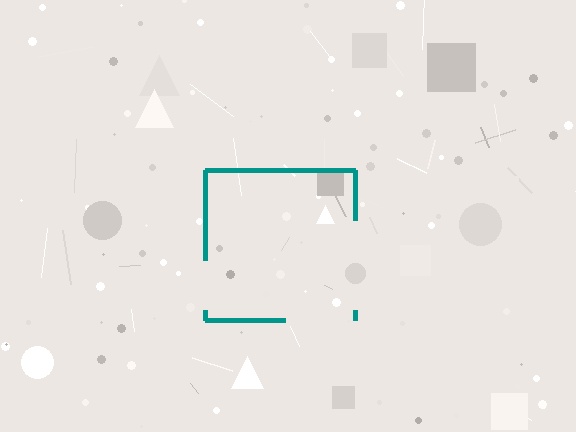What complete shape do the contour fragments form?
The contour fragments form a square.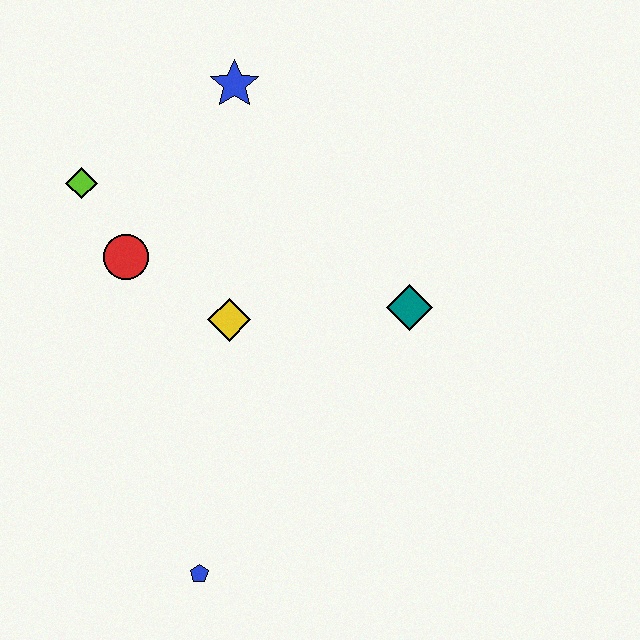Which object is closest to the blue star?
The lime diamond is closest to the blue star.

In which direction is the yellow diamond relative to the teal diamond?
The yellow diamond is to the left of the teal diamond.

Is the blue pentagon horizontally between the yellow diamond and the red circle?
Yes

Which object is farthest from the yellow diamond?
The blue pentagon is farthest from the yellow diamond.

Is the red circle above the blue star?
No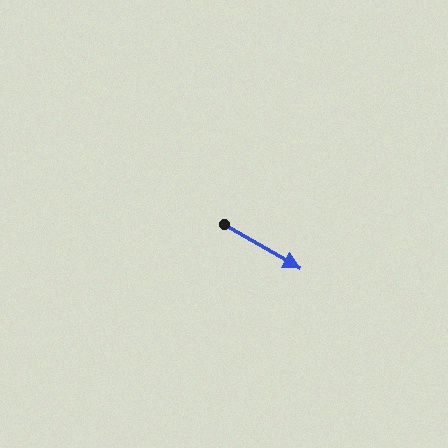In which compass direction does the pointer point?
Southeast.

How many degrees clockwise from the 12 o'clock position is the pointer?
Approximately 120 degrees.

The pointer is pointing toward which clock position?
Roughly 4 o'clock.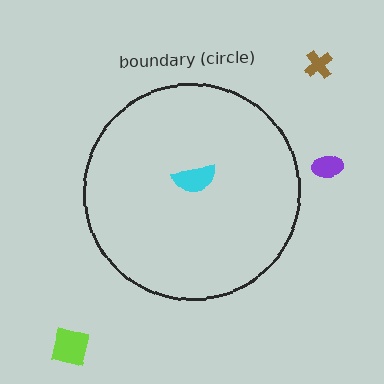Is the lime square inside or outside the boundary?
Outside.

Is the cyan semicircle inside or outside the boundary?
Inside.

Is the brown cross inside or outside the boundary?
Outside.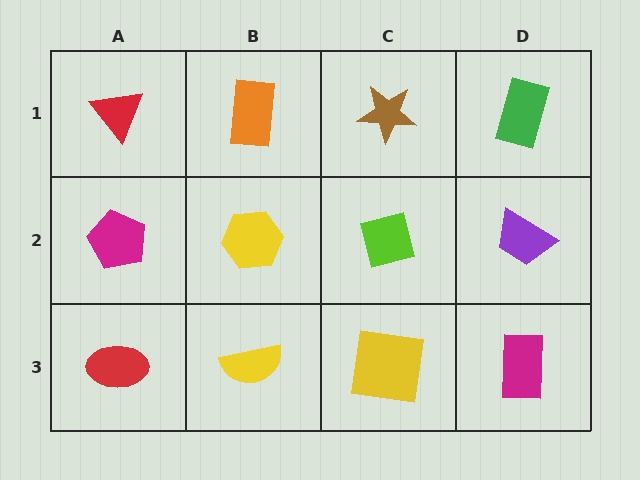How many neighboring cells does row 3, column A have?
2.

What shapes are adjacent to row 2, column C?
A brown star (row 1, column C), a yellow square (row 3, column C), a yellow hexagon (row 2, column B), a purple trapezoid (row 2, column D).